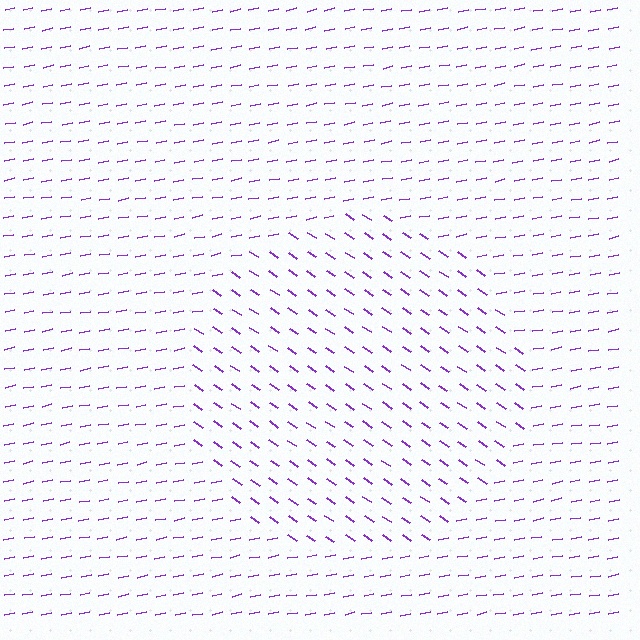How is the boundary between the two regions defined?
The boundary is defined purely by a change in line orientation (approximately 45 degrees difference). All lines are the same color and thickness.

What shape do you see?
I see a circle.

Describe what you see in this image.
The image is filled with small purple line segments. A circle region in the image has lines oriented differently from the surrounding lines, creating a visible texture boundary.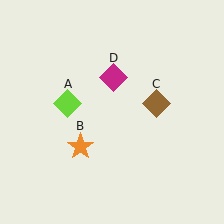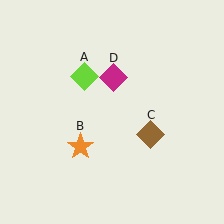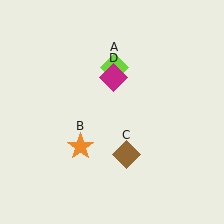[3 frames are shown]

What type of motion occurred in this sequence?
The lime diamond (object A), brown diamond (object C) rotated clockwise around the center of the scene.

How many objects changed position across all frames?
2 objects changed position: lime diamond (object A), brown diamond (object C).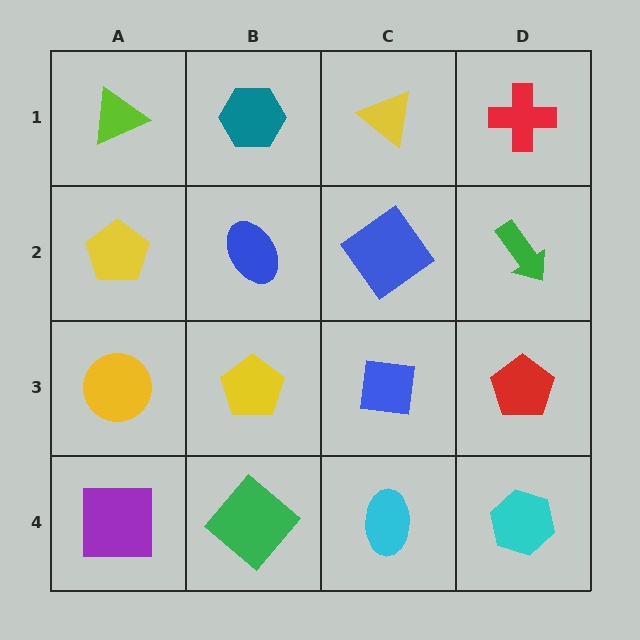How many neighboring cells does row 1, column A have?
2.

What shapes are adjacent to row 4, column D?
A red pentagon (row 3, column D), a cyan ellipse (row 4, column C).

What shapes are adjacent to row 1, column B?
A blue ellipse (row 2, column B), a lime triangle (row 1, column A), a yellow triangle (row 1, column C).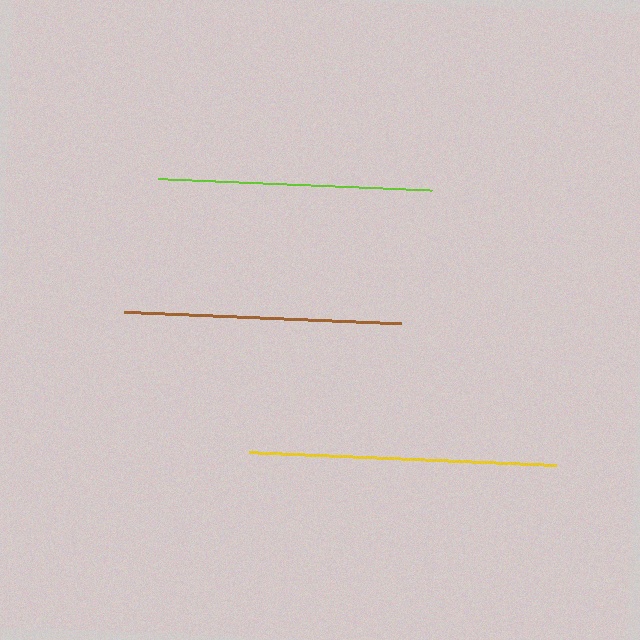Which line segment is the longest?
The yellow line is the longest at approximately 307 pixels.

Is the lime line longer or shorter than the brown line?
The brown line is longer than the lime line.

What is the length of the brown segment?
The brown segment is approximately 277 pixels long.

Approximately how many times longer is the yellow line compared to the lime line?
The yellow line is approximately 1.1 times the length of the lime line.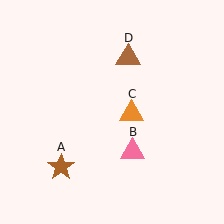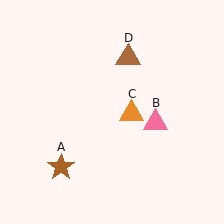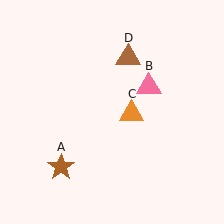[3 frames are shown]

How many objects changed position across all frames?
1 object changed position: pink triangle (object B).